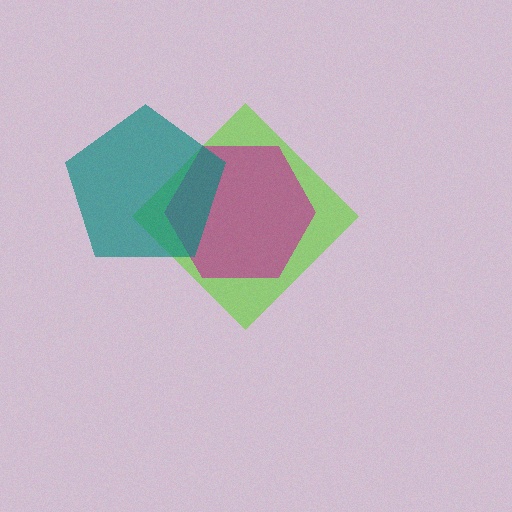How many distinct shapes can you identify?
There are 3 distinct shapes: a lime diamond, a magenta hexagon, a teal pentagon.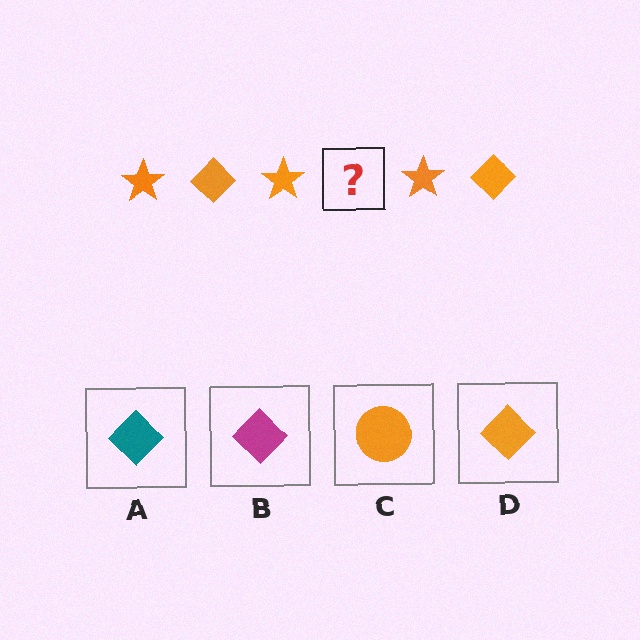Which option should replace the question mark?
Option D.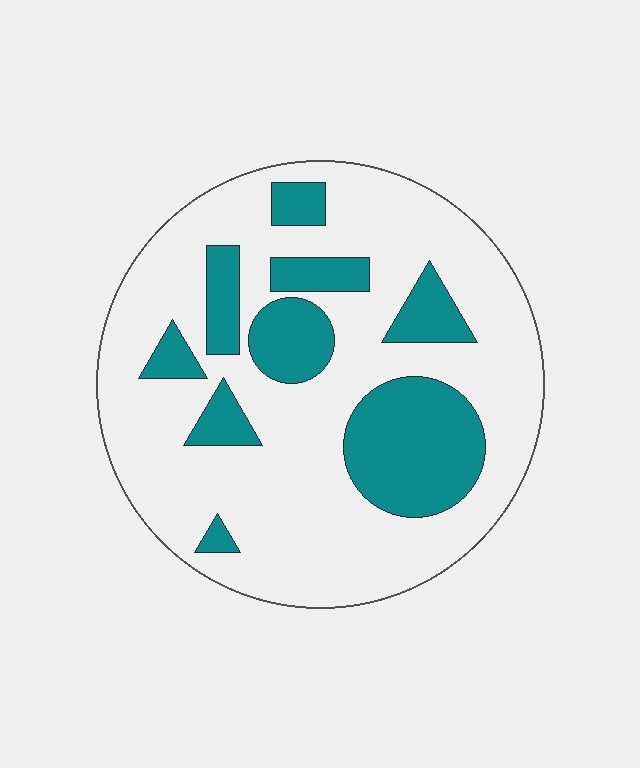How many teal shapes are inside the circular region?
9.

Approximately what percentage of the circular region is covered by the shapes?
Approximately 25%.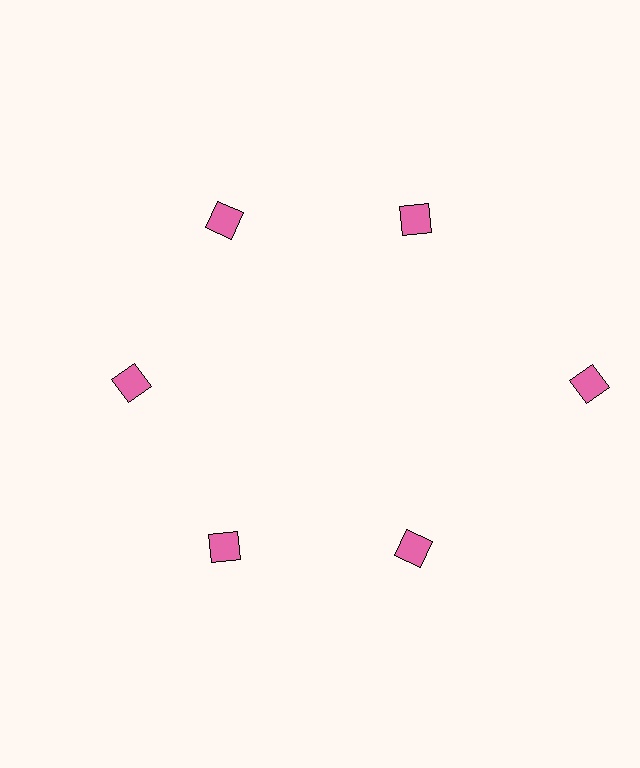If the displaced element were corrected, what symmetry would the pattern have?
It would have 6-fold rotational symmetry — the pattern would map onto itself every 60 degrees.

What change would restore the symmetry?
The symmetry would be restored by moving it inward, back onto the ring so that all 6 diamonds sit at equal angles and equal distance from the center.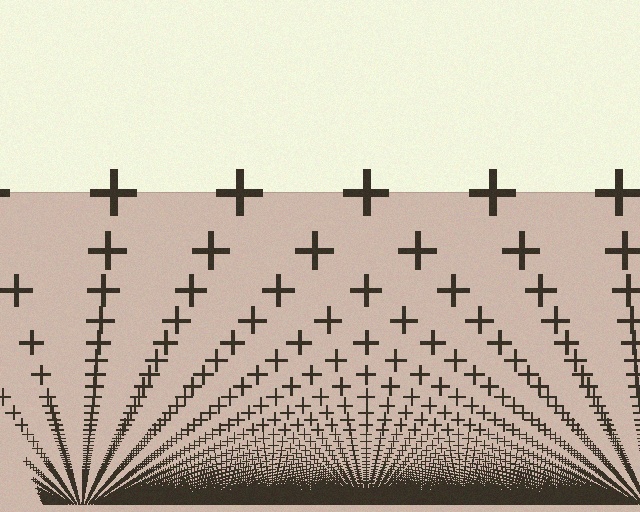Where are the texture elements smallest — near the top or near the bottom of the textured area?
Near the bottom.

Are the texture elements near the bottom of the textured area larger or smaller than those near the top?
Smaller. The gradient is inverted — elements near the bottom are smaller and denser.